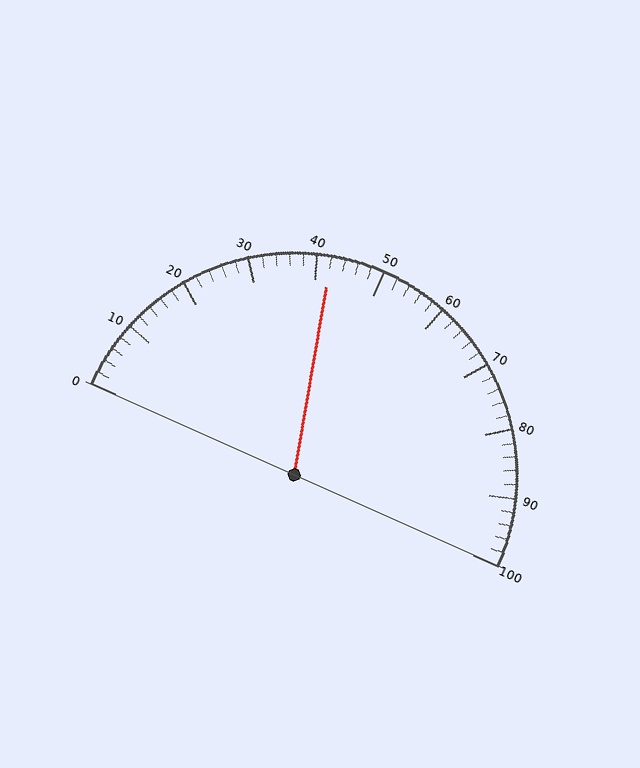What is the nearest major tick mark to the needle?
The nearest major tick mark is 40.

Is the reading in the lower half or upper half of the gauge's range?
The reading is in the lower half of the range (0 to 100).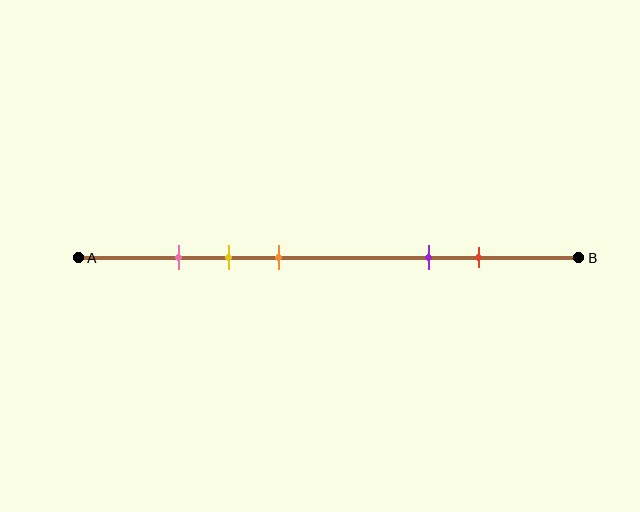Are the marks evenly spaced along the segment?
No, the marks are not evenly spaced.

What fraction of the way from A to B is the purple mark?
The purple mark is approximately 70% (0.7) of the way from A to B.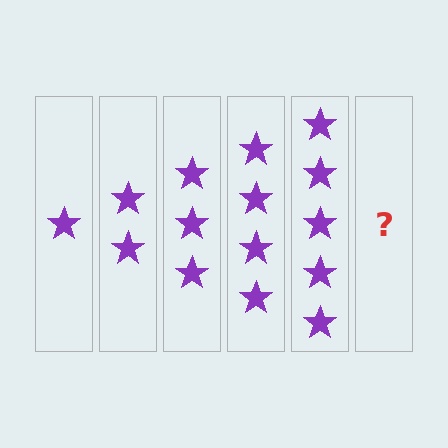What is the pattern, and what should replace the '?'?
The pattern is that each step adds one more star. The '?' should be 6 stars.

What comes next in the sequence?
The next element should be 6 stars.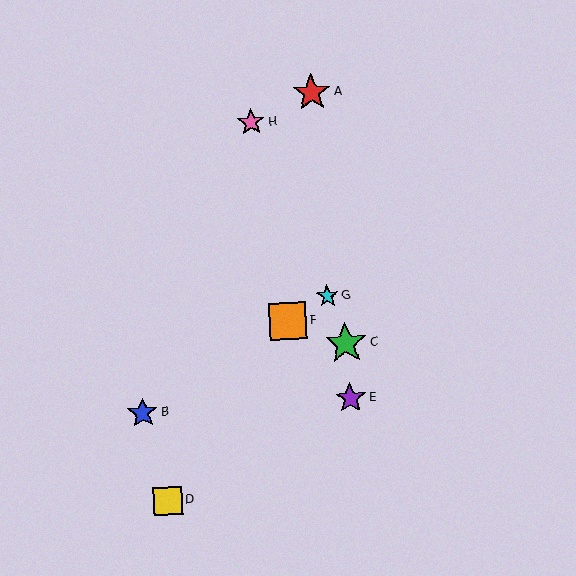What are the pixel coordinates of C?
Object C is at (346, 343).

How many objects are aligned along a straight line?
3 objects (B, F, G) are aligned along a straight line.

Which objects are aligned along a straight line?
Objects B, F, G are aligned along a straight line.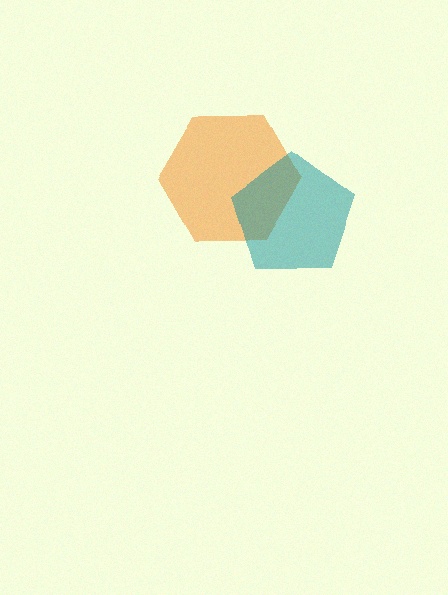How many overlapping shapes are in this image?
There are 2 overlapping shapes in the image.